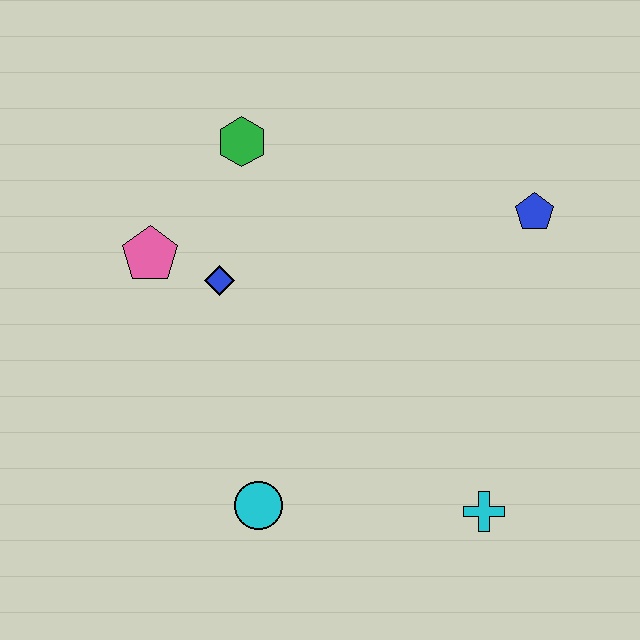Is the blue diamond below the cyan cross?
No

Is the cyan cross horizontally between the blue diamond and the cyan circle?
No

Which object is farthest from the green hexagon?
The cyan cross is farthest from the green hexagon.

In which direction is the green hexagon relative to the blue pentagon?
The green hexagon is to the left of the blue pentagon.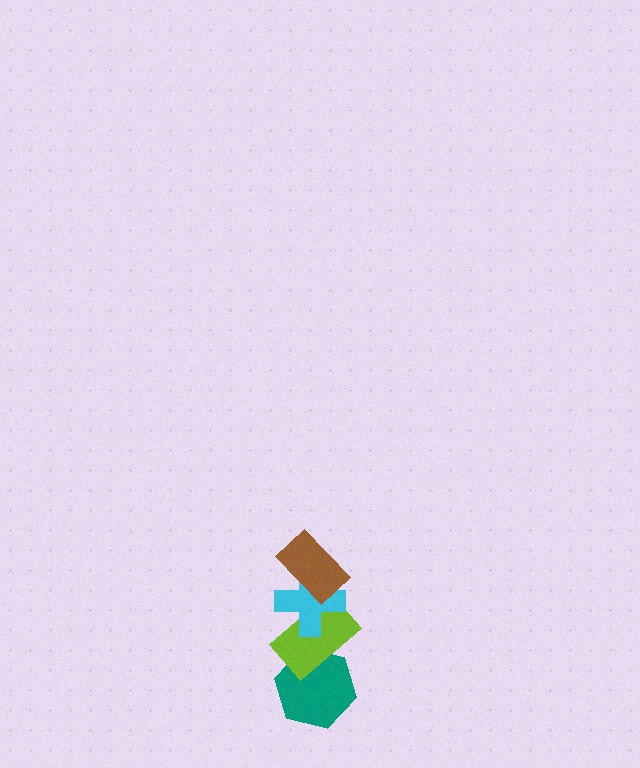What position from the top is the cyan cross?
The cyan cross is 2nd from the top.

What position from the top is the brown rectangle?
The brown rectangle is 1st from the top.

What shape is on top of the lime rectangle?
The cyan cross is on top of the lime rectangle.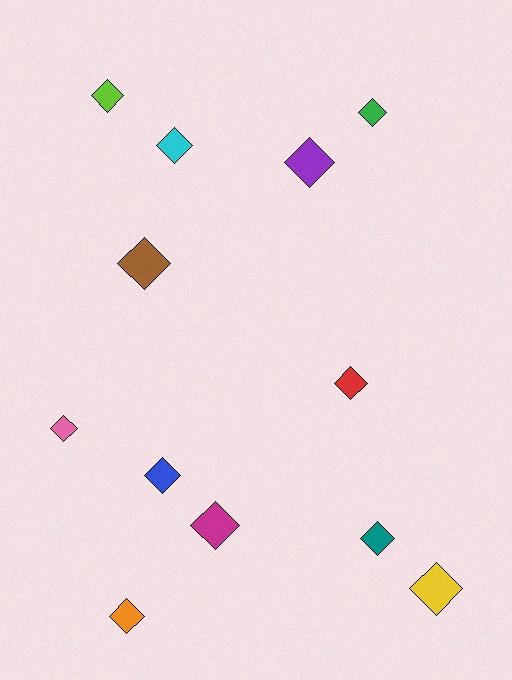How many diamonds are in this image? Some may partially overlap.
There are 12 diamonds.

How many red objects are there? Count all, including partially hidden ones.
There is 1 red object.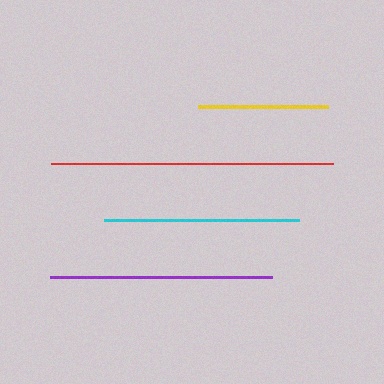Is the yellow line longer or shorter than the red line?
The red line is longer than the yellow line.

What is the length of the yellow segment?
The yellow segment is approximately 130 pixels long.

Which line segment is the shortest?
The yellow line is the shortest at approximately 130 pixels.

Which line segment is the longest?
The red line is the longest at approximately 283 pixels.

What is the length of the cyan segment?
The cyan segment is approximately 195 pixels long.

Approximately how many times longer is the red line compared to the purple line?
The red line is approximately 1.3 times the length of the purple line.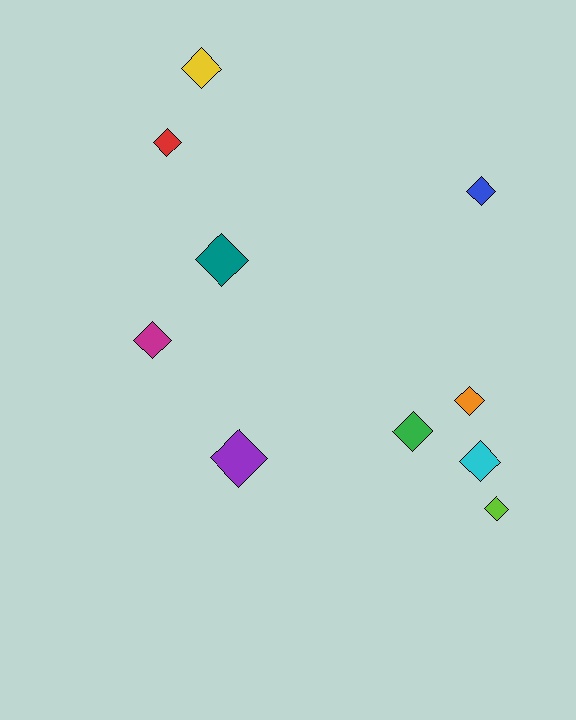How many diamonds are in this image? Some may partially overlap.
There are 10 diamonds.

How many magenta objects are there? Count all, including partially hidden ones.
There is 1 magenta object.